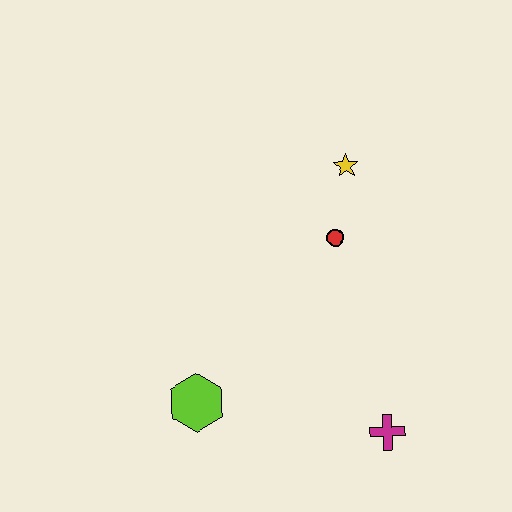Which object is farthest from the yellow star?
The lime hexagon is farthest from the yellow star.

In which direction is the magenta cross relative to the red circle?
The magenta cross is below the red circle.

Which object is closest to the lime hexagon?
The magenta cross is closest to the lime hexagon.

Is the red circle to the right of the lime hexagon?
Yes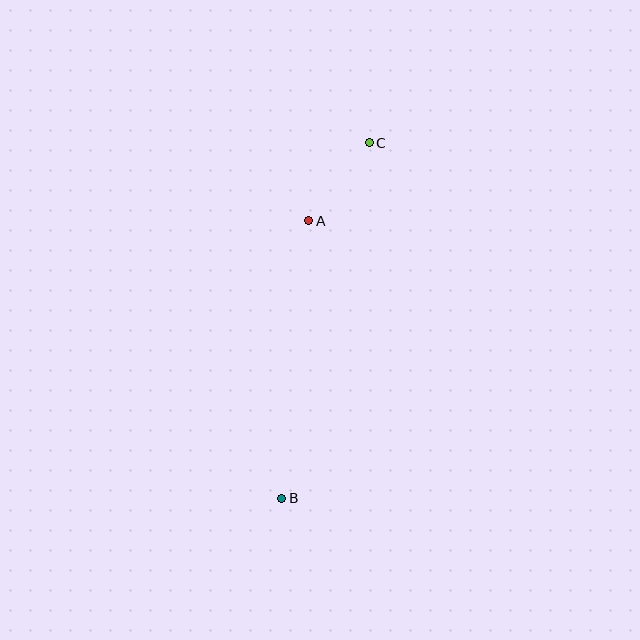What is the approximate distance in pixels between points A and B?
The distance between A and B is approximately 279 pixels.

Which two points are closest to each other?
Points A and C are closest to each other.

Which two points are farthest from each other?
Points B and C are farthest from each other.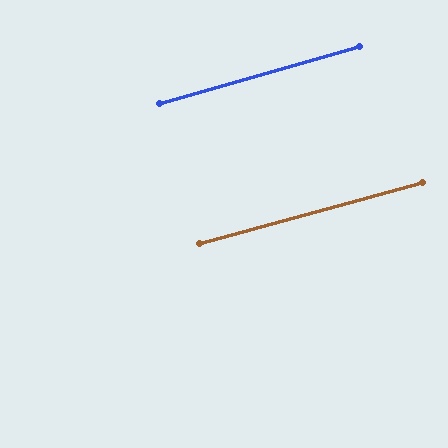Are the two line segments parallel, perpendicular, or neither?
Parallel — their directions differ by only 0.7°.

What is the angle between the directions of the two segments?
Approximately 1 degree.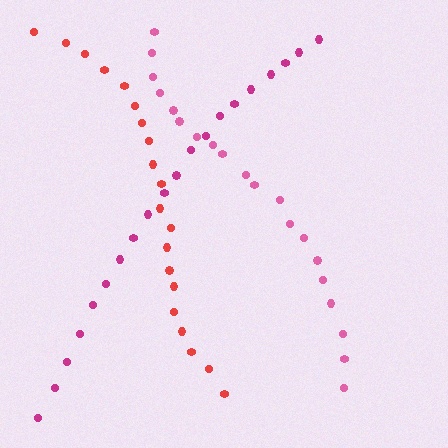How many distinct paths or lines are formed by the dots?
There are 3 distinct paths.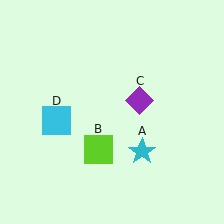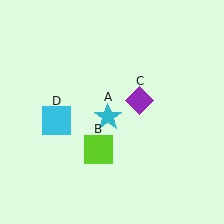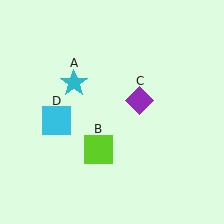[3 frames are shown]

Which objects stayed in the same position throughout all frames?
Lime square (object B) and purple diamond (object C) and cyan square (object D) remained stationary.